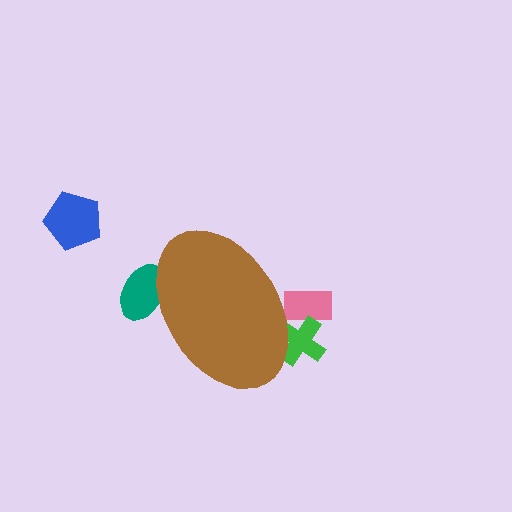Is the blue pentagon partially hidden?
No, the blue pentagon is fully visible.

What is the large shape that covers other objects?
A brown ellipse.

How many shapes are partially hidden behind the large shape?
3 shapes are partially hidden.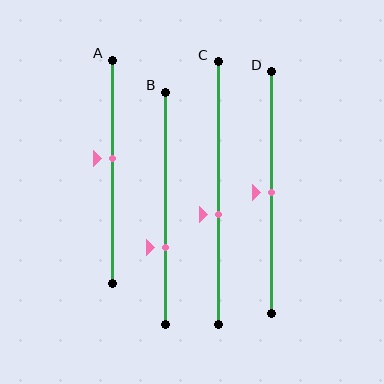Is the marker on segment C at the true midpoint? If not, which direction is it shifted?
No, the marker on segment C is shifted downward by about 8% of the segment length.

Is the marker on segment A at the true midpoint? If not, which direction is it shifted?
No, the marker on segment A is shifted upward by about 6% of the segment length.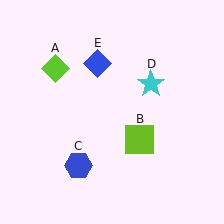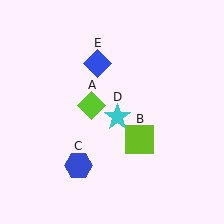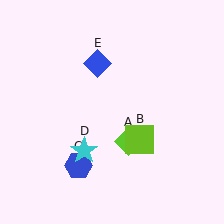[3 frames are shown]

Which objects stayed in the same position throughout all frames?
Lime square (object B) and blue hexagon (object C) and blue diamond (object E) remained stationary.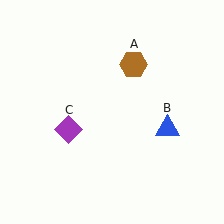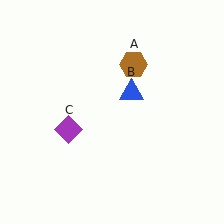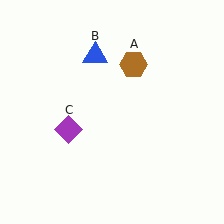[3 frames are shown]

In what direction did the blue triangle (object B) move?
The blue triangle (object B) moved up and to the left.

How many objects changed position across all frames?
1 object changed position: blue triangle (object B).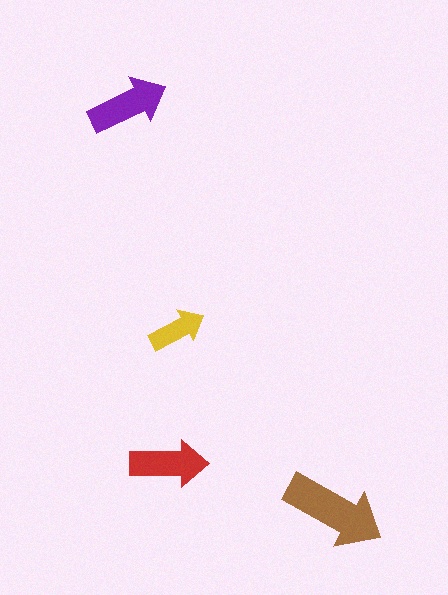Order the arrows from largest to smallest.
the brown one, the purple one, the red one, the yellow one.